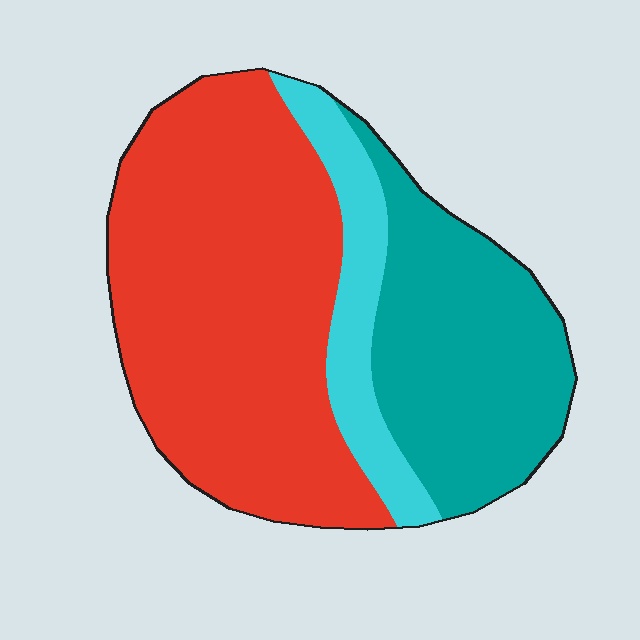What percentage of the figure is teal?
Teal covers 31% of the figure.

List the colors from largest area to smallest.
From largest to smallest: red, teal, cyan.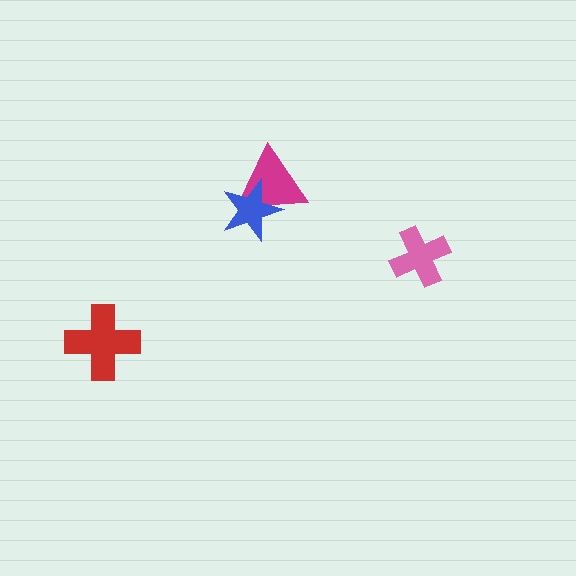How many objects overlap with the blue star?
1 object overlaps with the blue star.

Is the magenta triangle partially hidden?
Yes, it is partially covered by another shape.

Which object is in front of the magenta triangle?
The blue star is in front of the magenta triangle.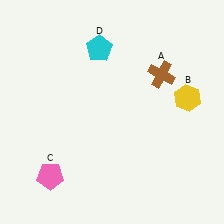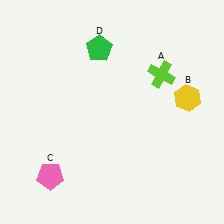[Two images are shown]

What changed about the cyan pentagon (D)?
In Image 1, D is cyan. In Image 2, it changed to green.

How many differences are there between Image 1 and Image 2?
There are 2 differences between the two images.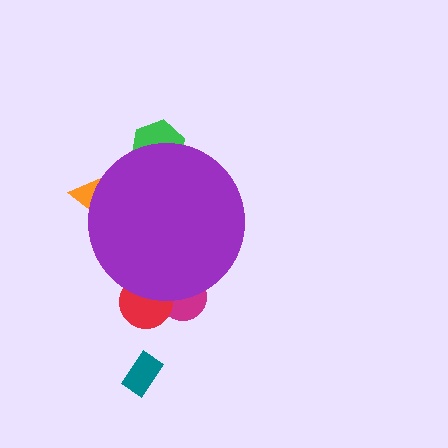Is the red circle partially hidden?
Yes, the red circle is partially hidden behind the purple circle.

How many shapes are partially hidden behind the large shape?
4 shapes are partially hidden.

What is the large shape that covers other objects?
A purple circle.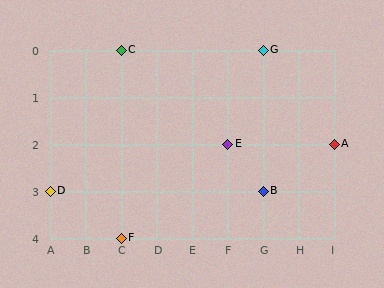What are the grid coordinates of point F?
Point F is at grid coordinates (C, 4).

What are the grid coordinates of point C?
Point C is at grid coordinates (C, 0).